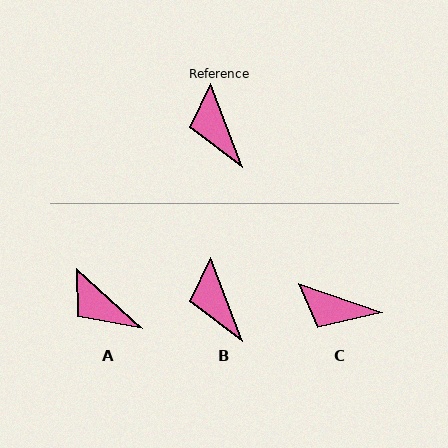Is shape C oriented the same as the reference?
No, it is off by about 50 degrees.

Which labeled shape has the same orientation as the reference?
B.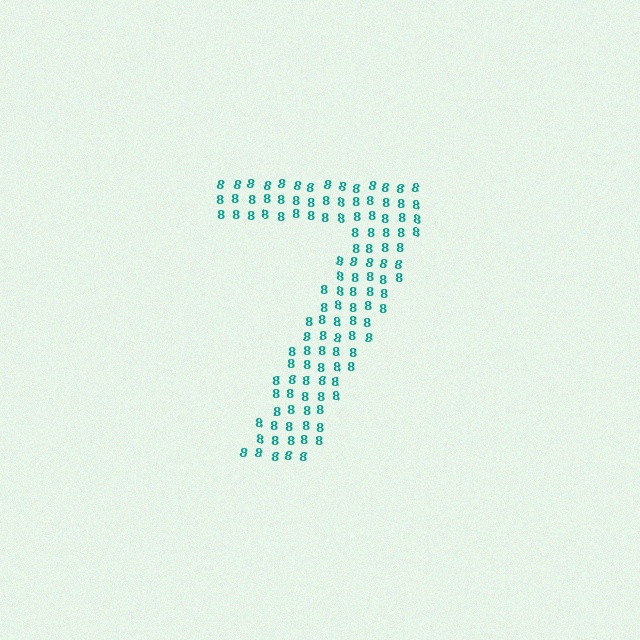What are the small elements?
The small elements are digit 8's.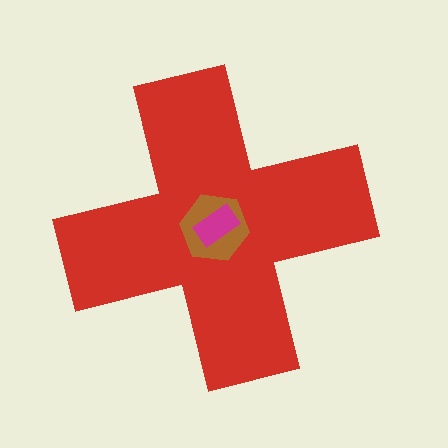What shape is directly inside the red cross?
The brown hexagon.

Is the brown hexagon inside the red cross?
Yes.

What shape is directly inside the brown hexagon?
The magenta rectangle.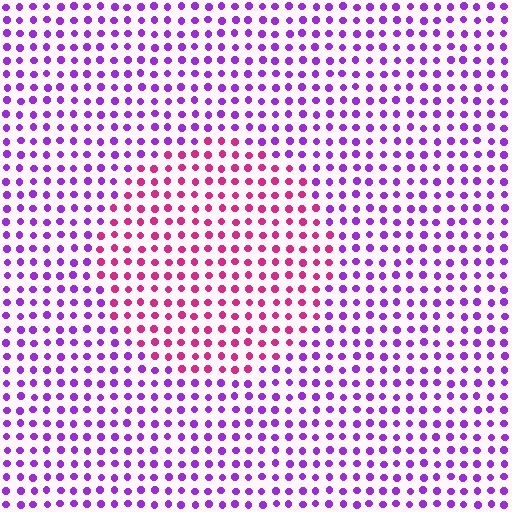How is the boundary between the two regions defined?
The boundary is defined purely by a slight shift in hue (about 47 degrees). Spacing, size, and orientation are identical on both sides.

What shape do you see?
I see a circle.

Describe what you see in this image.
The image is filled with small purple elements in a uniform arrangement. A circle-shaped region is visible where the elements are tinted to a slightly different hue, forming a subtle color boundary.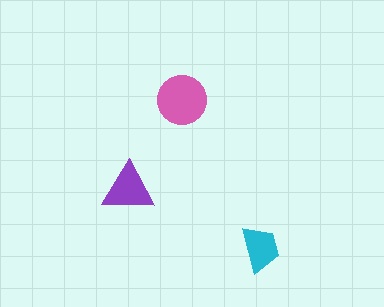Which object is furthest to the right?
The cyan trapezoid is rightmost.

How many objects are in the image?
There are 3 objects in the image.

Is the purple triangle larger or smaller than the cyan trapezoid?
Larger.